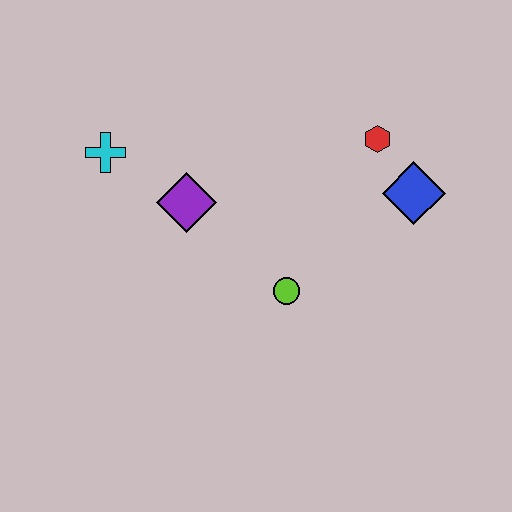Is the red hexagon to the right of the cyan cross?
Yes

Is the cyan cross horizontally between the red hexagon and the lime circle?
No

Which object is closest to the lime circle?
The purple diamond is closest to the lime circle.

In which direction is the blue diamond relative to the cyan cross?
The blue diamond is to the right of the cyan cross.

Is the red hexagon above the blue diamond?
Yes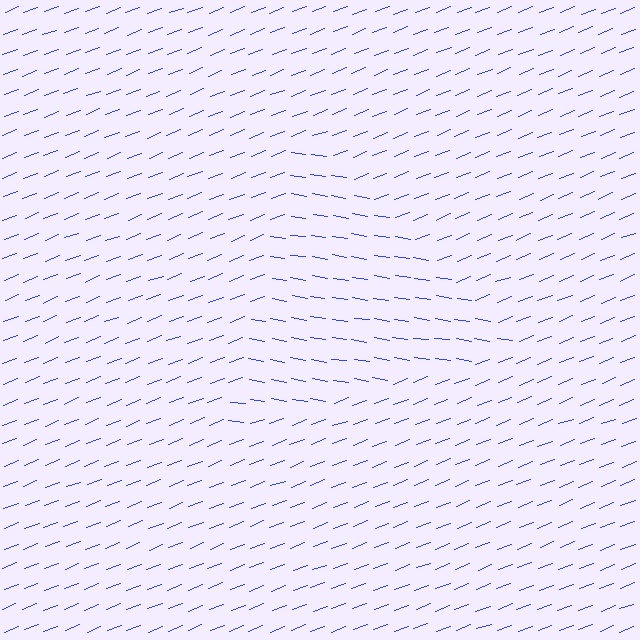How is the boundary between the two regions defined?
The boundary is defined purely by a change in line orientation (approximately 30 degrees difference). All lines are the same color and thickness.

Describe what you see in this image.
The image is filled with small blue line segments. A triangle region in the image has lines oriented differently from the surrounding lines, creating a visible texture boundary.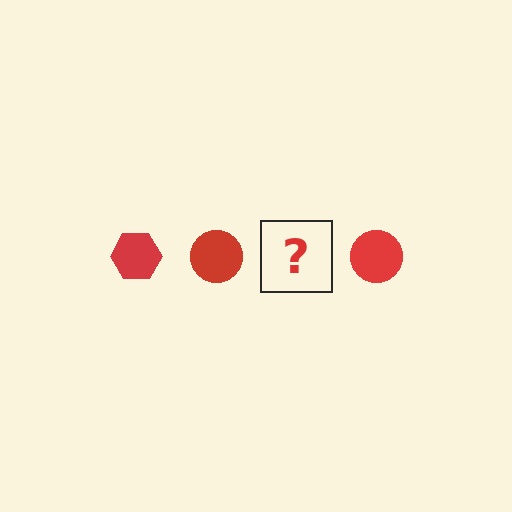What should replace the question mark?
The question mark should be replaced with a red hexagon.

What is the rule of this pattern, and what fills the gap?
The rule is that the pattern cycles through hexagon, circle shapes in red. The gap should be filled with a red hexagon.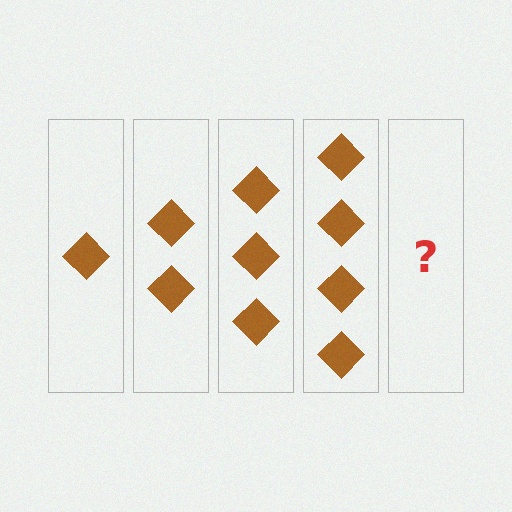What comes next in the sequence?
The next element should be 5 diamonds.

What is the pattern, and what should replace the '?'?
The pattern is that each step adds one more diamond. The '?' should be 5 diamonds.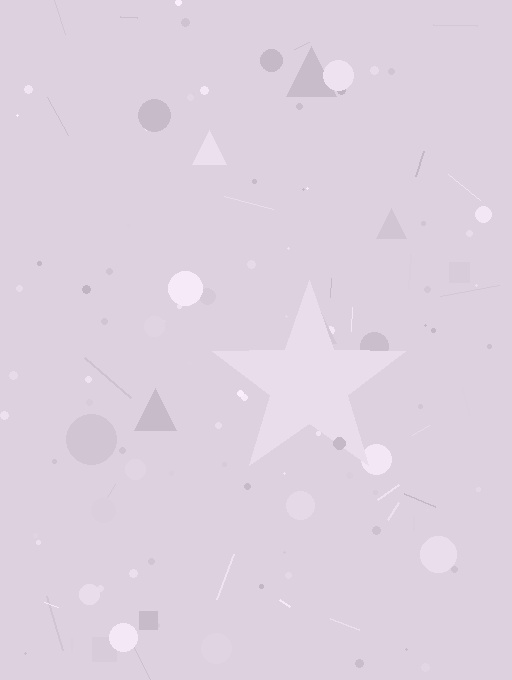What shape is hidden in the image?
A star is hidden in the image.